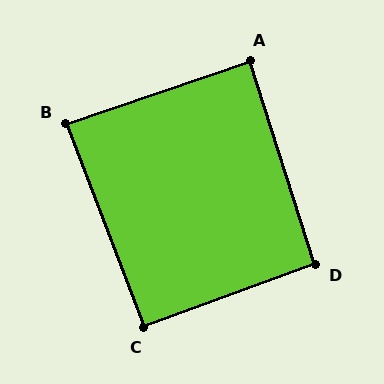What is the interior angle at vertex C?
Approximately 91 degrees (approximately right).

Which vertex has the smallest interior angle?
B, at approximately 88 degrees.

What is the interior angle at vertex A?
Approximately 89 degrees (approximately right).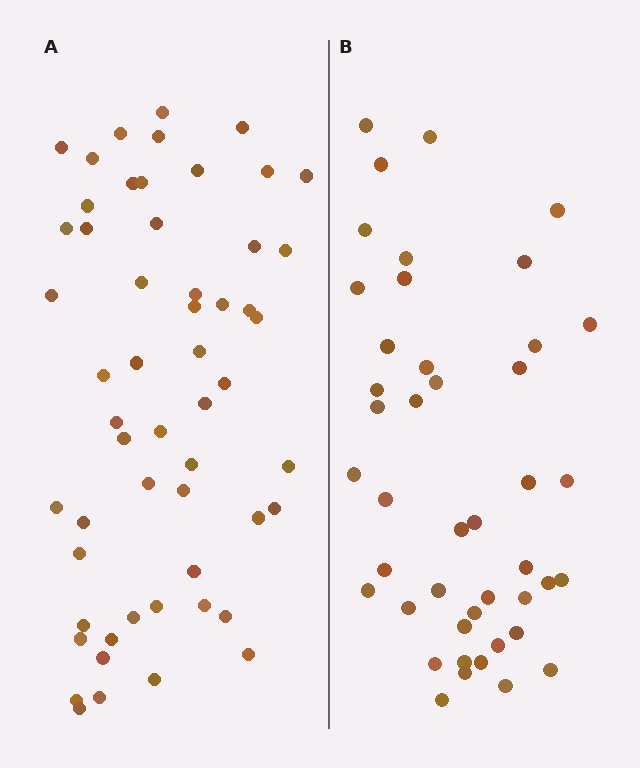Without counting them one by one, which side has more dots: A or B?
Region A (the left region) has more dots.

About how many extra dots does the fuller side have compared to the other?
Region A has roughly 12 or so more dots than region B.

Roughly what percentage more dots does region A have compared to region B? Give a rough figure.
About 25% more.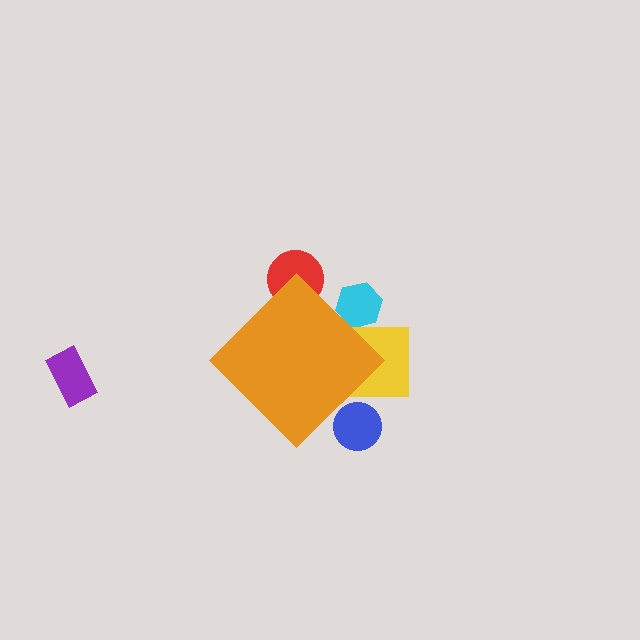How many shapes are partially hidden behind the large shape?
4 shapes are partially hidden.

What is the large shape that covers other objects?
An orange diamond.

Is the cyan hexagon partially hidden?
Yes, the cyan hexagon is partially hidden behind the orange diamond.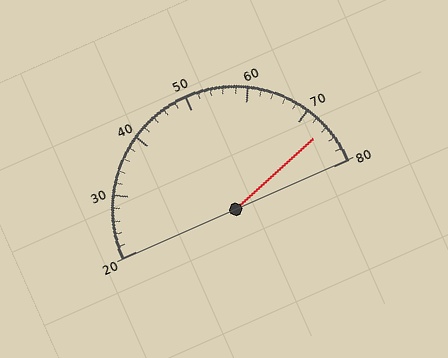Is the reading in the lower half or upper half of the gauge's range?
The reading is in the upper half of the range (20 to 80).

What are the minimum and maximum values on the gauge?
The gauge ranges from 20 to 80.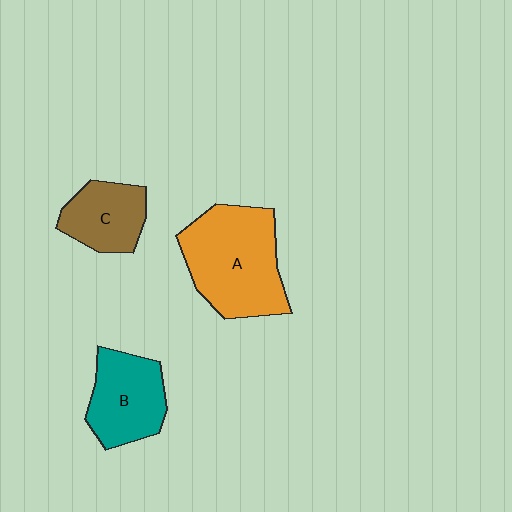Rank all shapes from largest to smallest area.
From largest to smallest: A (orange), B (teal), C (brown).